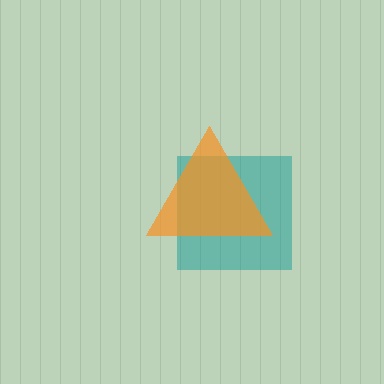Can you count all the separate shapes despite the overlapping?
Yes, there are 2 separate shapes.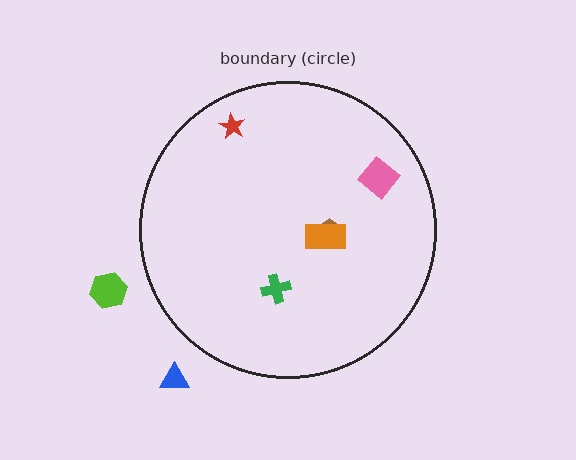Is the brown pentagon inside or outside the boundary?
Inside.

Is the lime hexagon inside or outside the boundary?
Outside.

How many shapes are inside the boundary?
5 inside, 2 outside.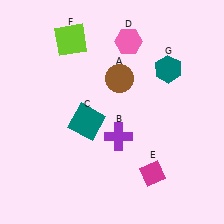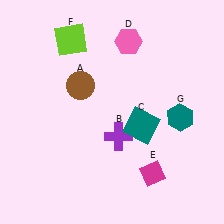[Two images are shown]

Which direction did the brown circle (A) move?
The brown circle (A) moved left.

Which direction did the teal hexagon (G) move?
The teal hexagon (G) moved down.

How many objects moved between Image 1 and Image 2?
3 objects moved between the two images.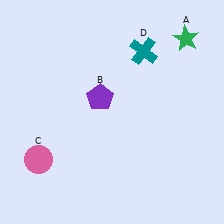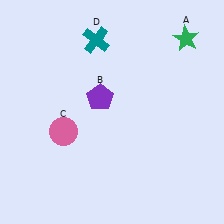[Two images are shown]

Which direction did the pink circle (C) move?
The pink circle (C) moved up.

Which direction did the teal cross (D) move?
The teal cross (D) moved left.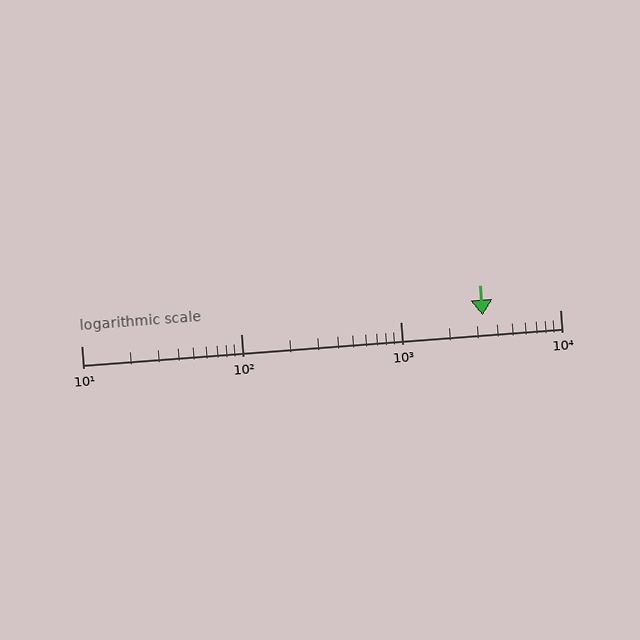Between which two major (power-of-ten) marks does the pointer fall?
The pointer is between 1000 and 10000.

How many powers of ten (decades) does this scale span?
The scale spans 3 decades, from 10 to 10000.